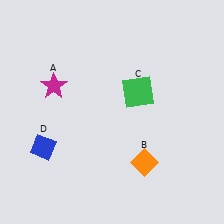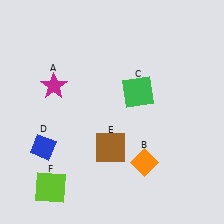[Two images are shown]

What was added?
A brown square (E), a lime square (F) were added in Image 2.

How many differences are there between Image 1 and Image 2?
There are 2 differences between the two images.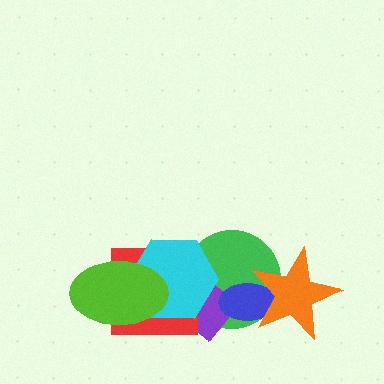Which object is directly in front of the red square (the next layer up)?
The cyan hexagon is directly in front of the red square.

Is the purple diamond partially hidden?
Yes, it is partially covered by another shape.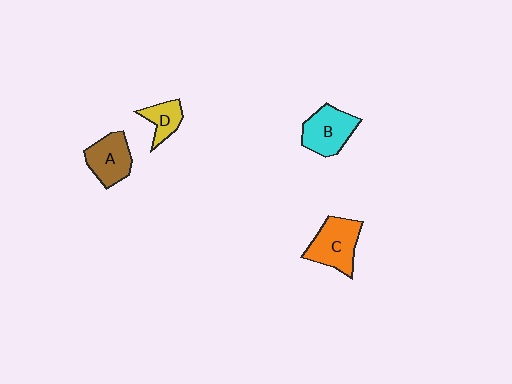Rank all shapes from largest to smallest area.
From largest to smallest: C (orange), B (cyan), A (brown), D (yellow).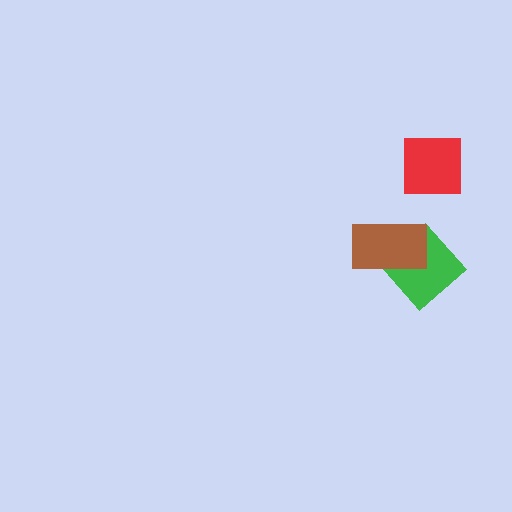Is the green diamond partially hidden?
Yes, it is partially covered by another shape.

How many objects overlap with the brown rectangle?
1 object overlaps with the brown rectangle.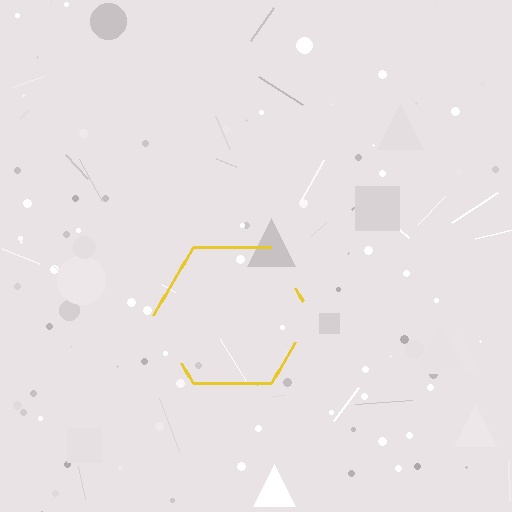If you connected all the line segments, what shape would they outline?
They would outline a hexagon.